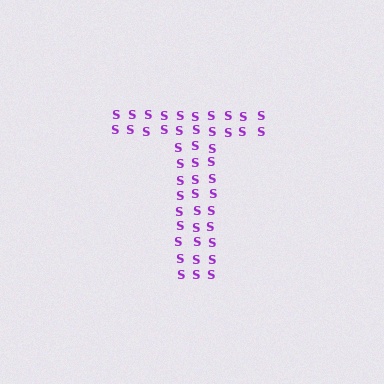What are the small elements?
The small elements are letter S's.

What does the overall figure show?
The overall figure shows the letter T.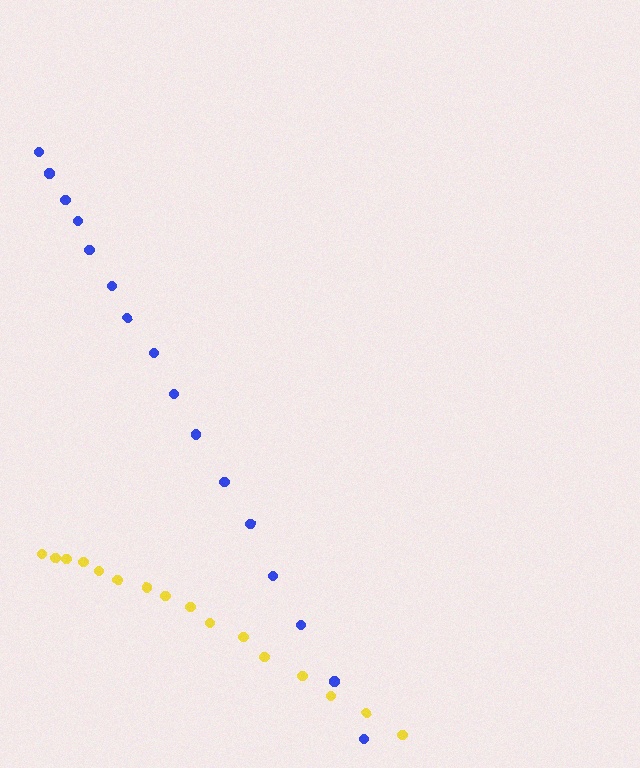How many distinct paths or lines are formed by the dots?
There are 2 distinct paths.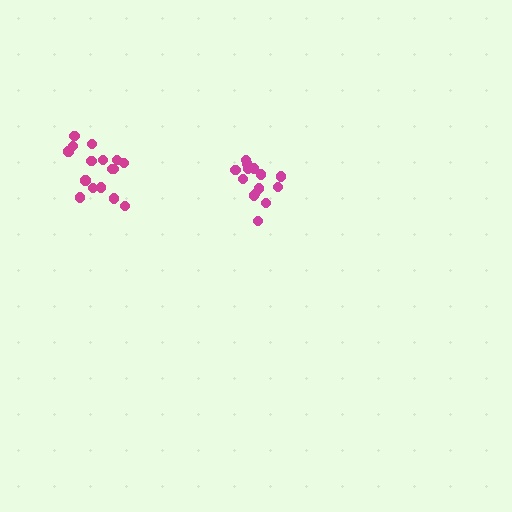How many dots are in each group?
Group 1: 17 dots, Group 2: 14 dots (31 total).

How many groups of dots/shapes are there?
There are 2 groups.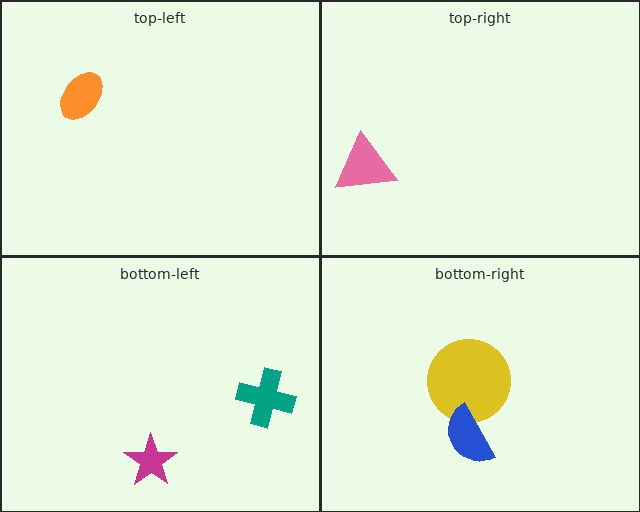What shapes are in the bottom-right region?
The yellow circle, the blue semicircle.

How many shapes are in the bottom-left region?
2.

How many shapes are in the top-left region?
1.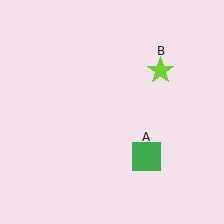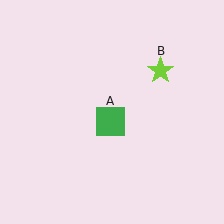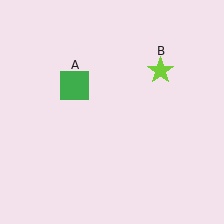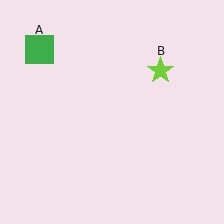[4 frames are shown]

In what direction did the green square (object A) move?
The green square (object A) moved up and to the left.